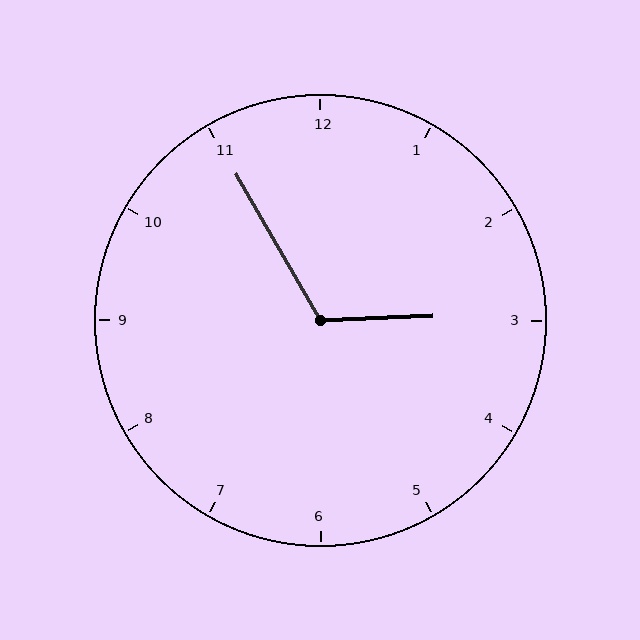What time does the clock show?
2:55.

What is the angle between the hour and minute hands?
Approximately 118 degrees.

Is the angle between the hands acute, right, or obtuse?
It is obtuse.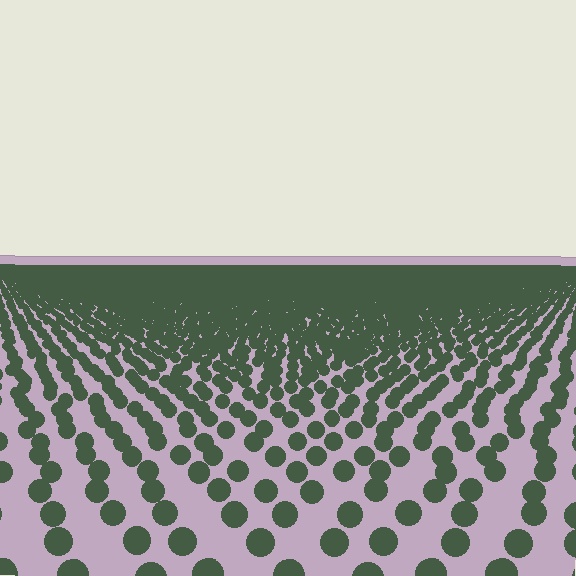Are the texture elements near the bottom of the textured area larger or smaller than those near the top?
Larger. Near the bottom, elements are closer to the viewer and appear at a bigger on-screen size.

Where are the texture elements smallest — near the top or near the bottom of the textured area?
Near the top.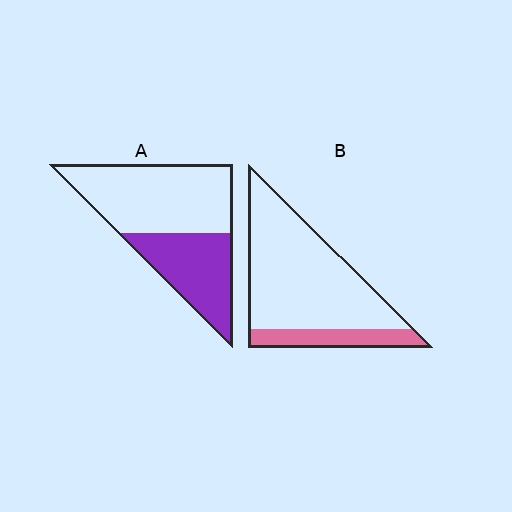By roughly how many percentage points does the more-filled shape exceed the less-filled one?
By roughly 20 percentage points (A over B).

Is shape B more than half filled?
No.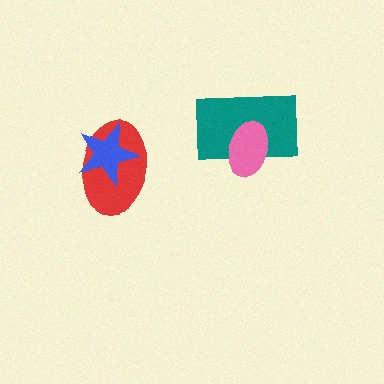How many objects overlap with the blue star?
1 object overlaps with the blue star.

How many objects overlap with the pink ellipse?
1 object overlaps with the pink ellipse.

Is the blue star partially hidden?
No, no other shape covers it.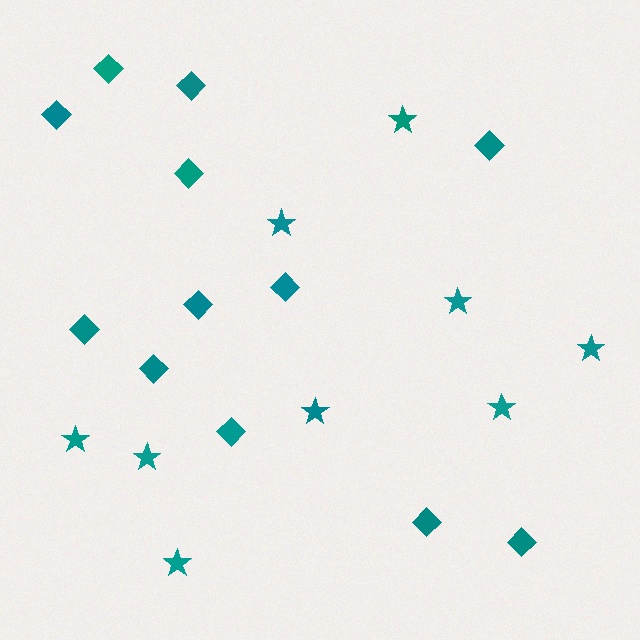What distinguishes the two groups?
There are 2 groups: one group of diamonds (12) and one group of stars (9).